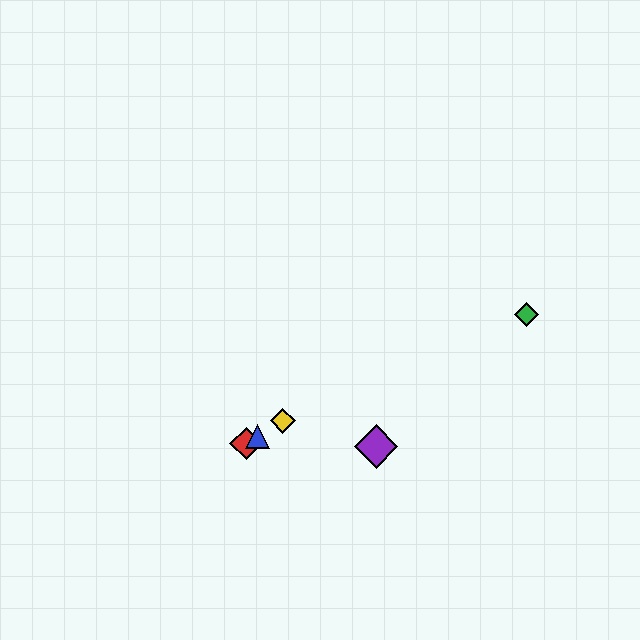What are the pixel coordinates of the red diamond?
The red diamond is at (246, 444).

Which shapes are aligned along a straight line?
The red diamond, the blue triangle, the yellow diamond are aligned along a straight line.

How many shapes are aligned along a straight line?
3 shapes (the red diamond, the blue triangle, the yellow diamond) are aligned along a straight line.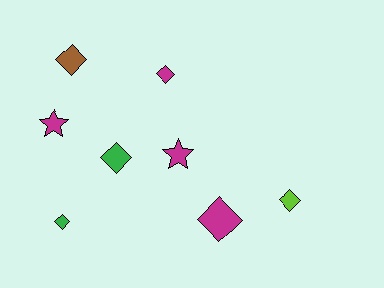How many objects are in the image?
There are 8 objects.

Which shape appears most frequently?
Diamond, with 6 objects.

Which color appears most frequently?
Magenta, with 4 objects.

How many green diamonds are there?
There are 2 green diamonds.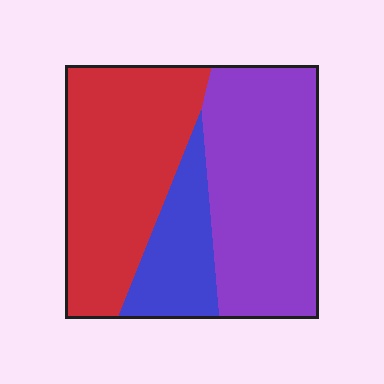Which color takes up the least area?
Blue, at roughly 15%.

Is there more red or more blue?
Red.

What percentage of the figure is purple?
Purple takes up between a quarter and a half of the figure.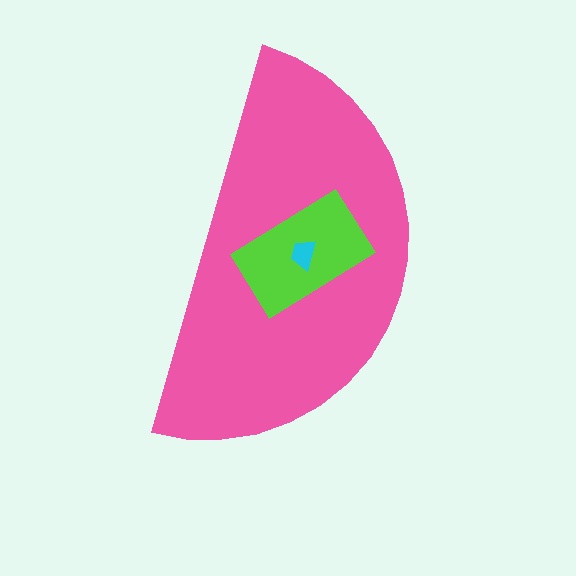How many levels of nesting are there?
3.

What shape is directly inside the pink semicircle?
The lime rectangle.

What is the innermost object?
The cyan trapezoid.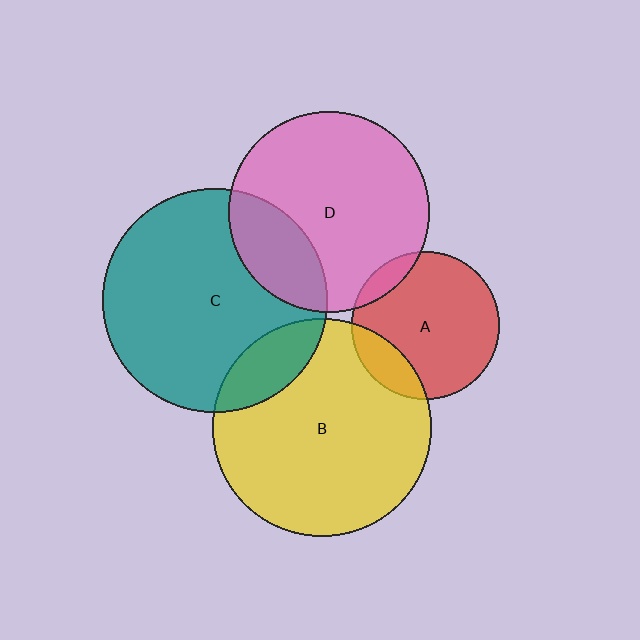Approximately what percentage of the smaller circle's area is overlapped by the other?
Approximately 15%.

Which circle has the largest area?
Circle C (teal).